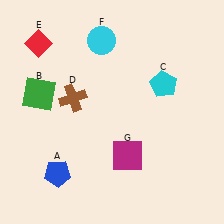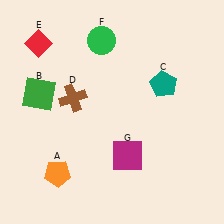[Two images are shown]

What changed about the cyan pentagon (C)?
In Image 1, C is cyan. In Image 2, it changed to teal.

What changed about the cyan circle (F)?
In Image 1, F is cyan. In Image 2, it changed to green.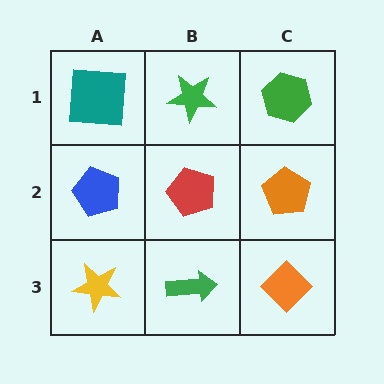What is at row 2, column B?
A red pentagon.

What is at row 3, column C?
An orange diamond.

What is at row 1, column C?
A green hexagon.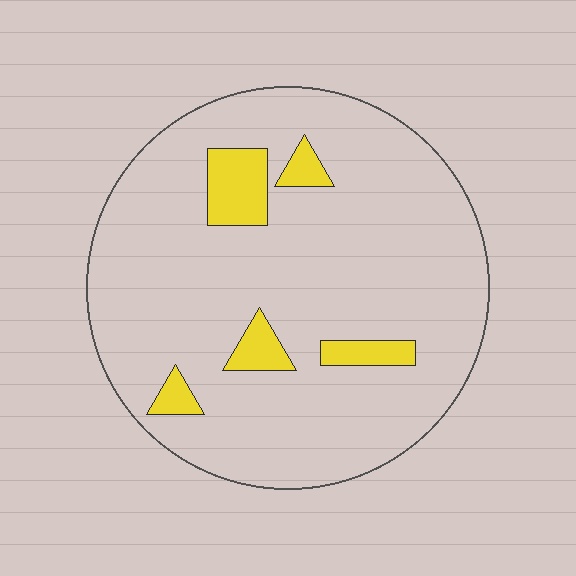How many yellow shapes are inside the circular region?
5.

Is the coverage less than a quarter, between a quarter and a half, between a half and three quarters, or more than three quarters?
Less than a quarter.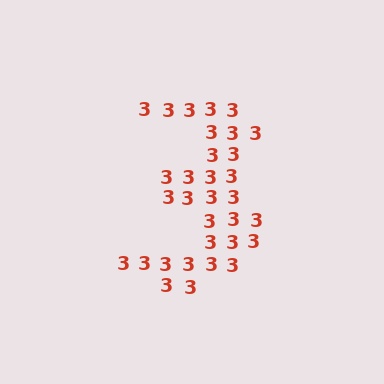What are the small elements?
The small elements are digit 3's.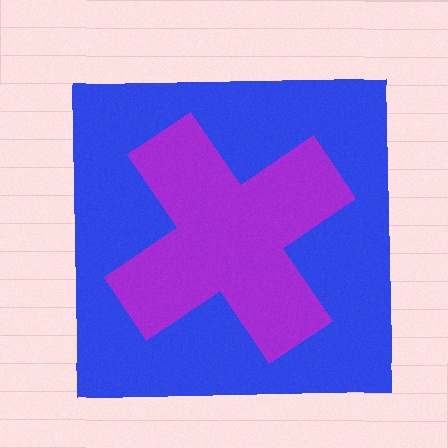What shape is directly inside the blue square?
The purple cross.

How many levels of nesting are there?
2.